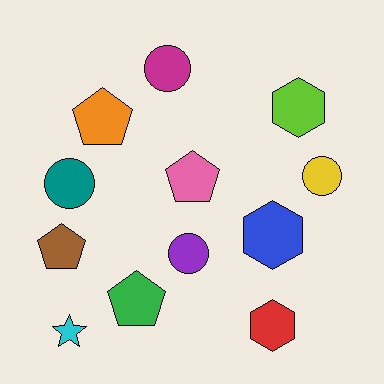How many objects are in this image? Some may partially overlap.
There are 12 objects.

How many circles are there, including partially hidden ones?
There are 4 circles.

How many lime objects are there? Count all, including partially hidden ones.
There is 1 lime object.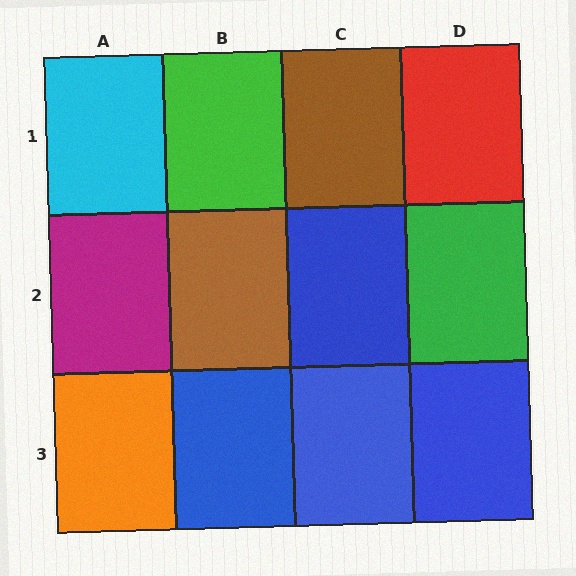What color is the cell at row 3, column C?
Blue.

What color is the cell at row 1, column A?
Cyan.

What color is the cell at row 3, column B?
Blue.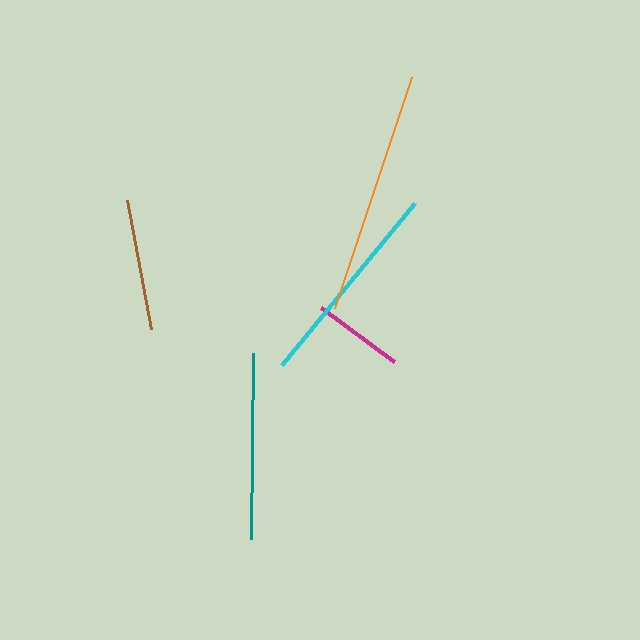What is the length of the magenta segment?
The magenta segment is approximately 91 pixels long.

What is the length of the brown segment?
The brown segment is approximately 131 pixels long.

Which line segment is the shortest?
The magenta line is the shortest at approximately 91 pixels.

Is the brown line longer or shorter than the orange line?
The orange line is longer than the brown line.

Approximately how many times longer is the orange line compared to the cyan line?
The orange line is approximately 1.2 times the length of the cyan line.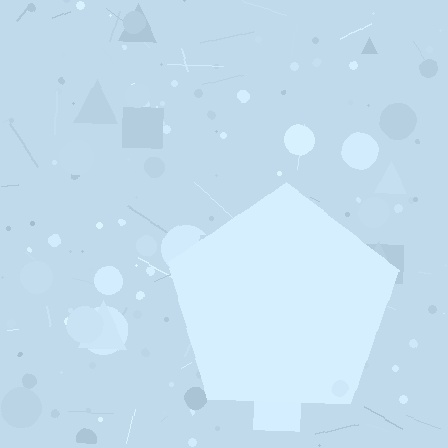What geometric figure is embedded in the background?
A pentagon is embedded in the background.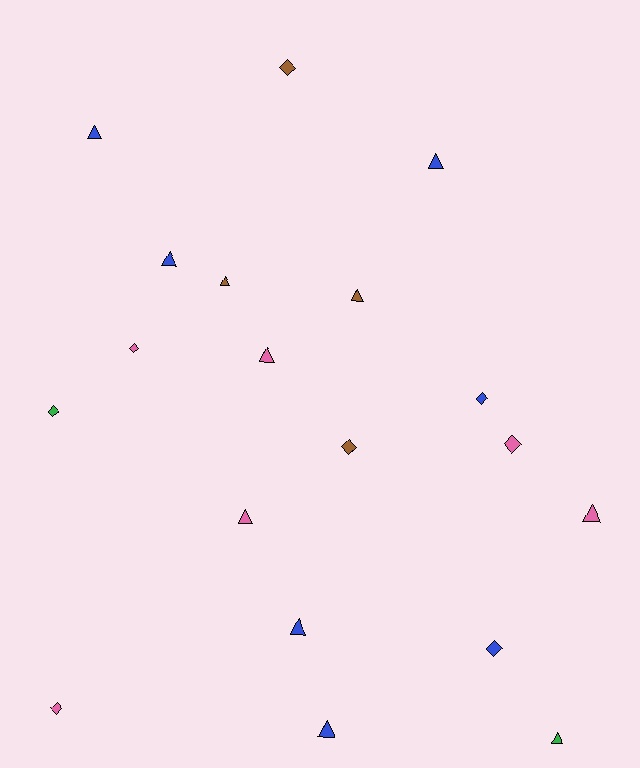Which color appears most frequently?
Blue, with 7 objects.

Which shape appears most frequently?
Triangle, with 11 objects.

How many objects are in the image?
There are 19 objects.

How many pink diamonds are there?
There are 3 pink diamonds.